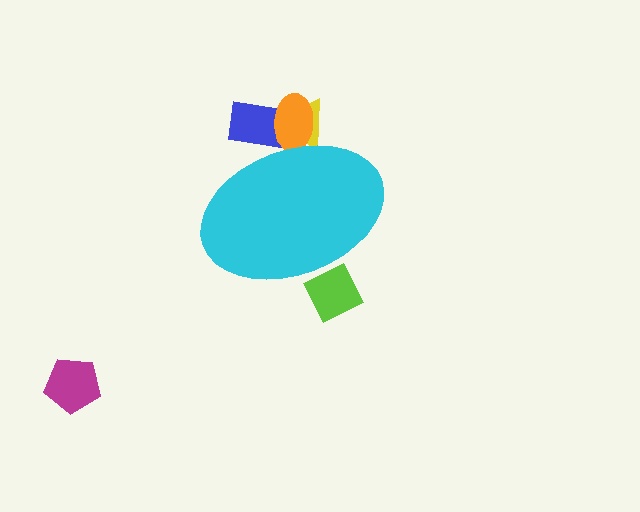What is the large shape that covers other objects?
A cyan ellipse.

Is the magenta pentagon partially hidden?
No, the magenta pentagon is fully visible.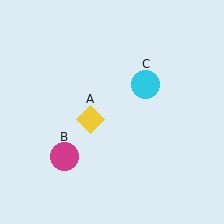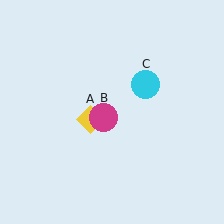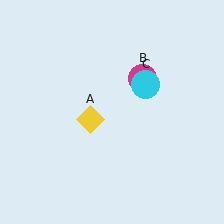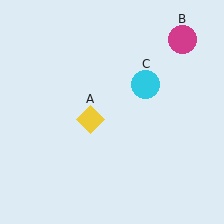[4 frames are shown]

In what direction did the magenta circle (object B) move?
The magenta circle (object B) moved up and to the right.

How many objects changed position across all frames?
1 object changed position: magenta circle (object B).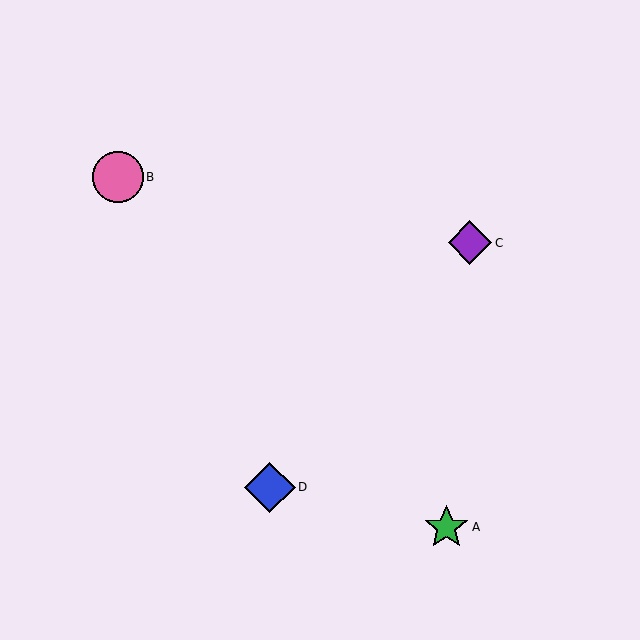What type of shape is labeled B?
Shape B is a pink circle.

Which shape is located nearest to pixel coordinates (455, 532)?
The green star (labeled A) at (446, 527) is nearest to that location.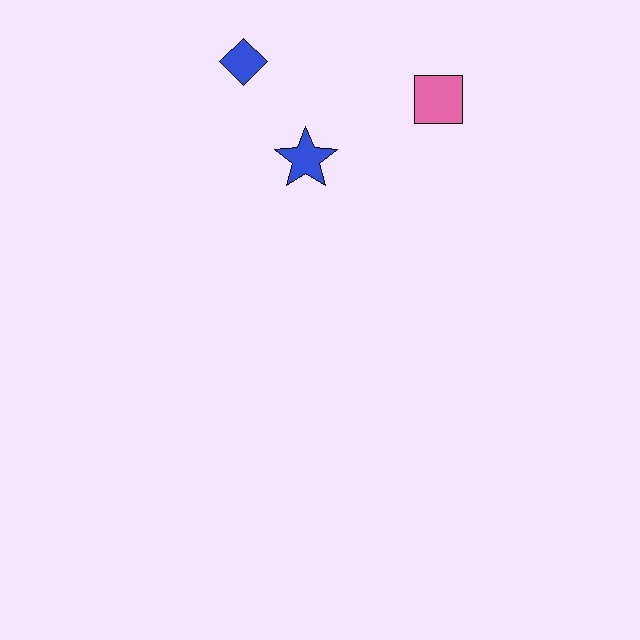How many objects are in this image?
There are 3 objects.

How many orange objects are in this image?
There are no orange objects.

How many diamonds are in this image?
There is 1 diamond.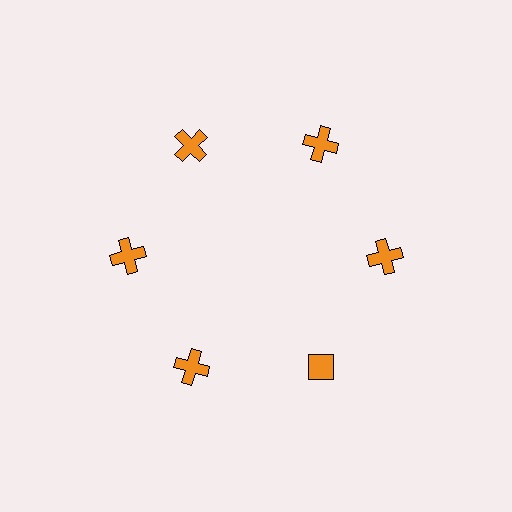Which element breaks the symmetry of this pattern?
The orange diamond at roughly the 5 o'clock position breaks the symmetry. All other shapes are orange crosses.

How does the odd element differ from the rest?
It has a different shape: diamond instead of cross.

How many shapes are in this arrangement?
There are 6 shapes arranged in a ring pattern.